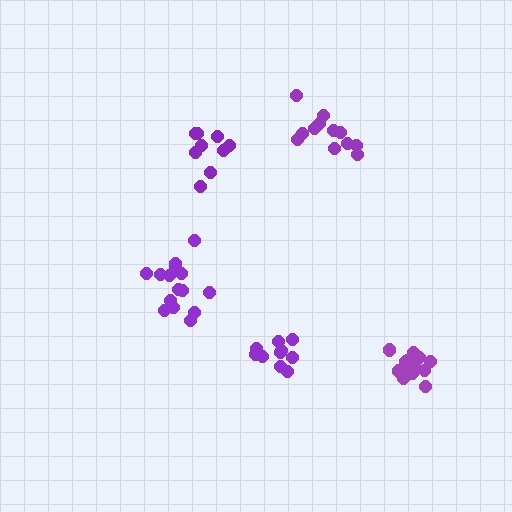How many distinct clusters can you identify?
There are 5 distinct clusters.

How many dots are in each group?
Group 1: 10 dots, Group 2: 15 dots, Group 3: 15 dots, Group 4: 12 dots, Group 5: 9 dots (61 total).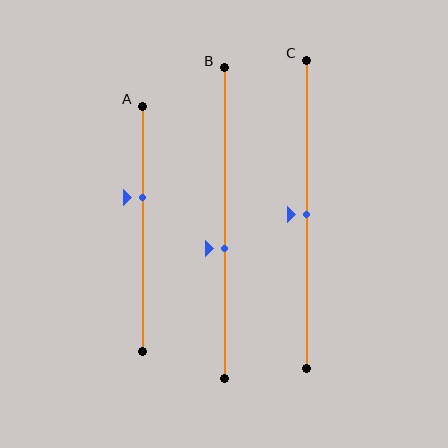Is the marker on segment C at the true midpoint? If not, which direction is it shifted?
Yes, the marker on segment C is at the true midpoint.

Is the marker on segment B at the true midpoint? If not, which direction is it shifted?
No, the marker on segment B is shifted downward by about 8% of the segment length.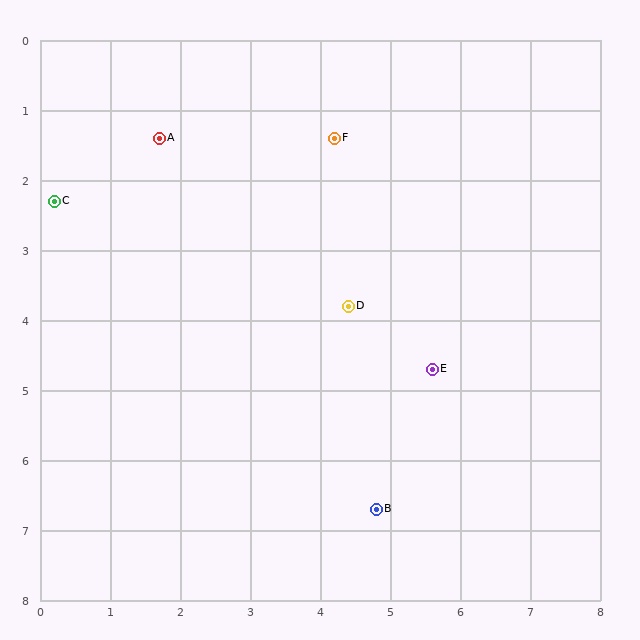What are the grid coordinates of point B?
Point B is at approximately (4.8, 6.7).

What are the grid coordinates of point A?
Point A is at approximately (1.7, 1.4).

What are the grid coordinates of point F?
Point F is at approximately (4.2, 1.4).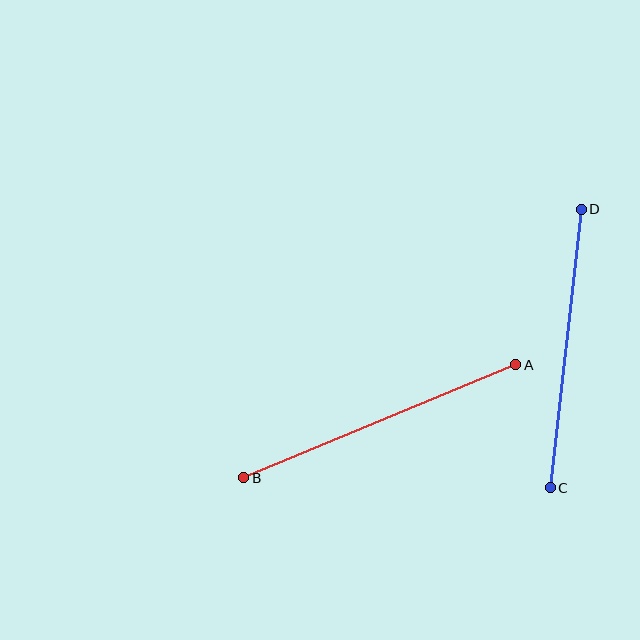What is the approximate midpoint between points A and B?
The midpoint is at approximately (380, 421) pixels.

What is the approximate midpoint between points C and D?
The midpoint is at approximately (566, 349) pixels.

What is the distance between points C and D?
The distance is approximately 280 pixels.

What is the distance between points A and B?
The distance is approximately 294 pixels.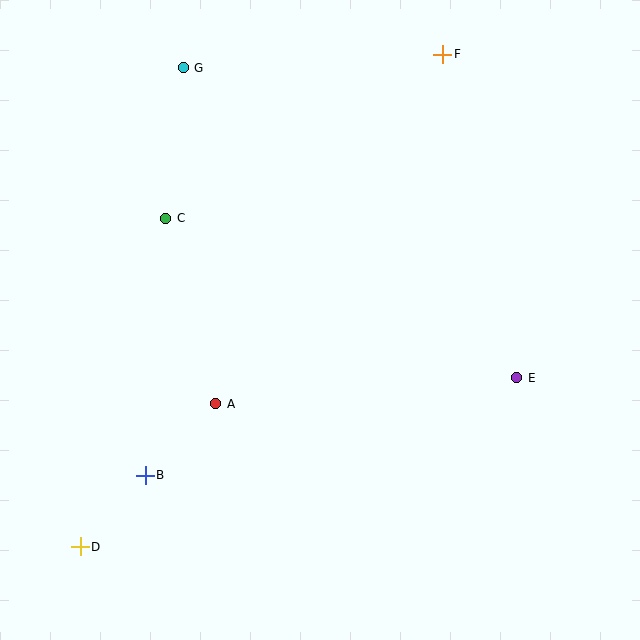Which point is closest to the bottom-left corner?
Point D is closest to the bottom-left corner.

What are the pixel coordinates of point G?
Point G is at (183, 68).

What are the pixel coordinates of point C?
Point C is at (166, 218).